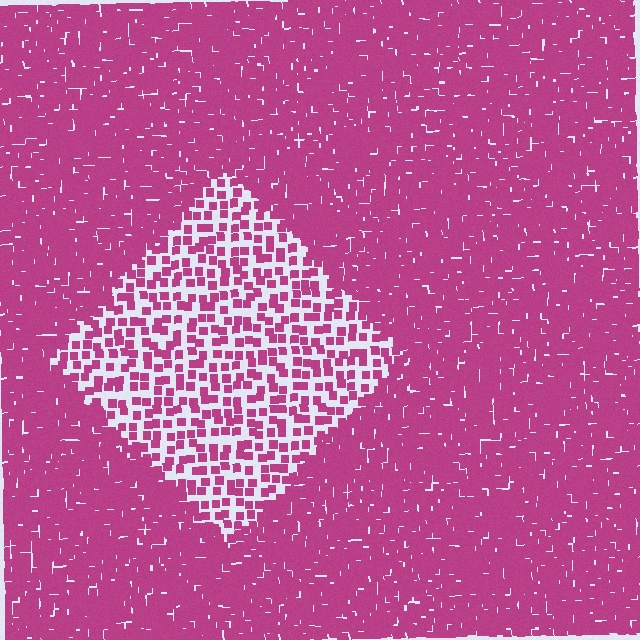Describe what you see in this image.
The image contains small magenta elements arranged at two different densities. A diamond-shaped region is visible where the elements are less densely packed than the surrounding area.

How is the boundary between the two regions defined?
The boundary is defined by a change in element density (approximately 2.7x ratio). All elements are the same color, size, and shape.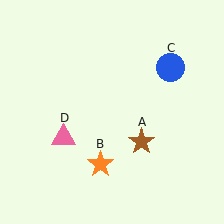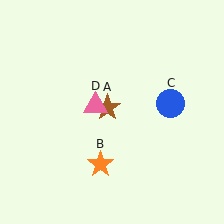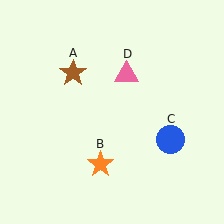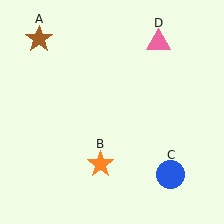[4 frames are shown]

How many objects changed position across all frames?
3 objects changed position: brown star (object A), blue circle (object C), pink triangle (object D).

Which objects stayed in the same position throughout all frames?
Orange star (object B) remained stationary.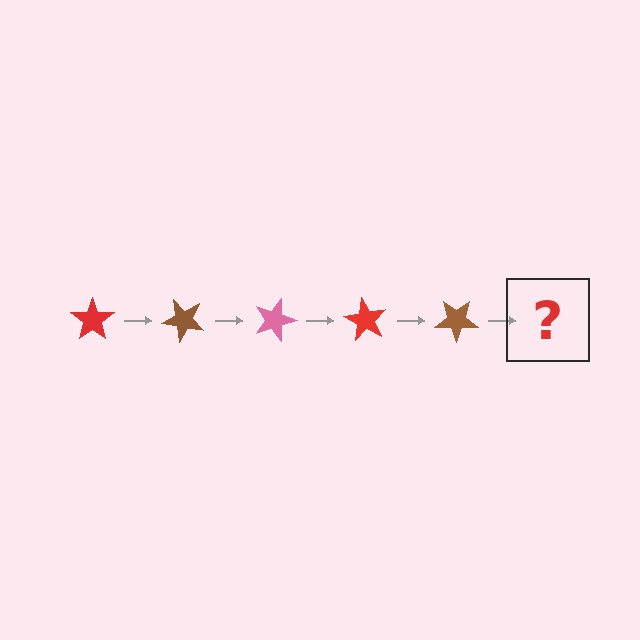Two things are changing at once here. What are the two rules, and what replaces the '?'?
The two rules are that it rotates 45 degrees each step and the color cycles through red, brown, and pink. The '?' should be a pink star, rotated 225 degrees from the start.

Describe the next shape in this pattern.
It should be a pink star, rotated 225 degrees from the start.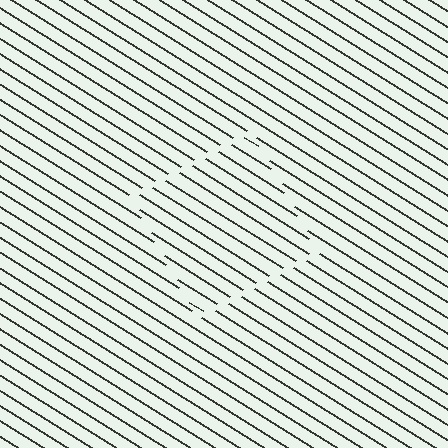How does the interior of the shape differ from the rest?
The interior of the shape contains the same grating, shifted by half a period — the contour is defined by the phase discontinuity where line-ends from the inner and outer gratings abut.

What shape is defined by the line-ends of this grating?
An illusory square. The interior of the shape contains the same grating, shifted by half a period — the contour is defined by the phase discontinuity where line-ends from the inner and outer gratings abut.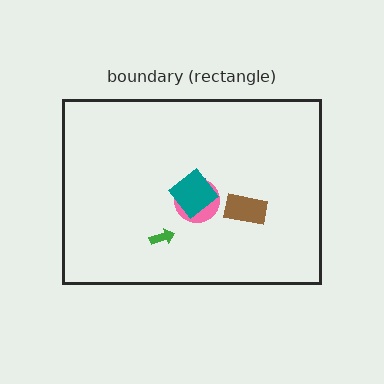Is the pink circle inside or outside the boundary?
Inside.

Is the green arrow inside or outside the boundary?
Inside.